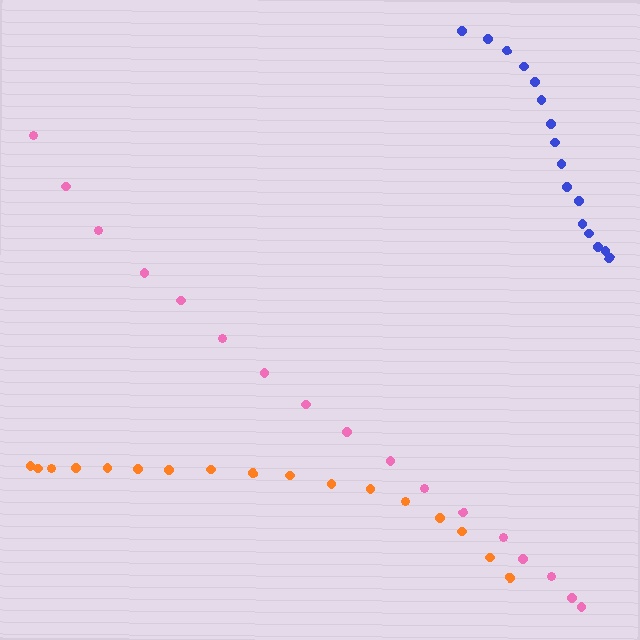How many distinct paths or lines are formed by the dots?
There are 3 distinct paths.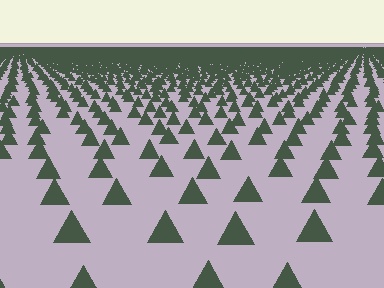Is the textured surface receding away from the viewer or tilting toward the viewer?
The surface is receding away from the viewer. Texture elements get smaller and denser toward the top.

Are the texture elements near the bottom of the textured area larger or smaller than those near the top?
Larger. Near the bottom, elements are closer to the viewer and appear at a bigger on-screen size.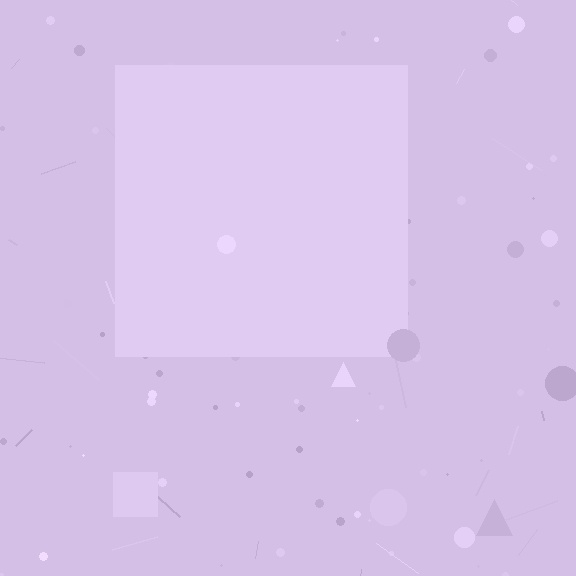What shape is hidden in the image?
A square is hidden in the image.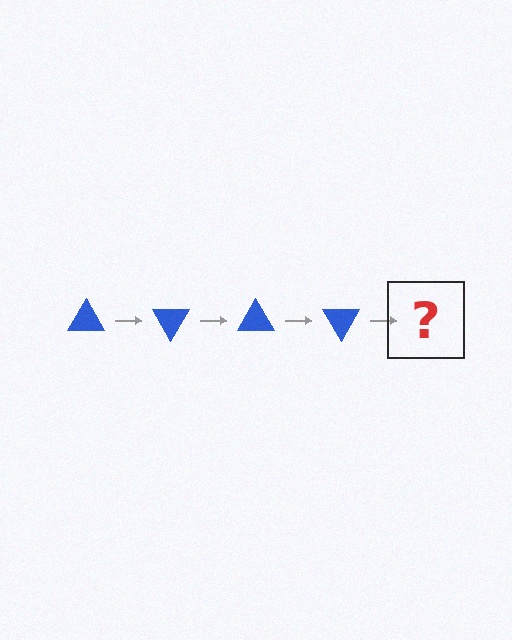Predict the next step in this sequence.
The next step is a blue triangle rotated 240 degrees.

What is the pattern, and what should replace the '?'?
The pattern is that the triangle rotates 60 degrees each step. The '?' should be a blue triangle rotated 240 degrees.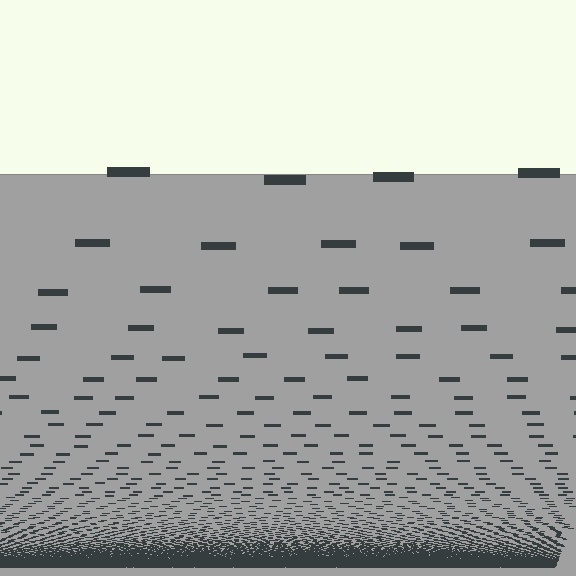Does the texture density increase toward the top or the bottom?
Density increases toward the bottom.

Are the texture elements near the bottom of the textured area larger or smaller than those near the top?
Smaller. The gradient is inverted — elements near the bottom are smaller and denser.